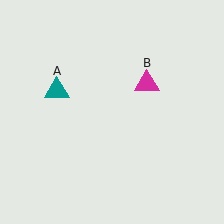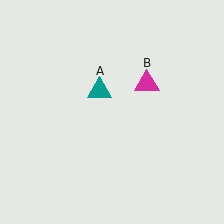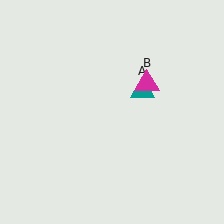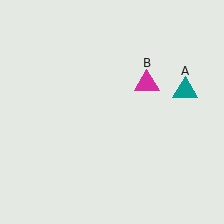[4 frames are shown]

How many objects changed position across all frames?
1 object changed position: teal triangle (object A).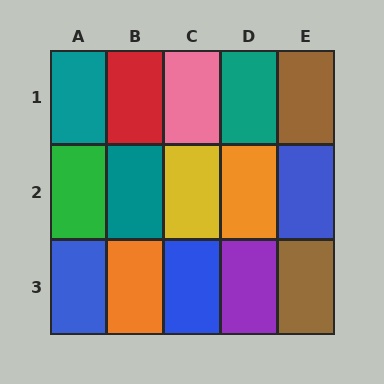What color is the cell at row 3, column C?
Blue.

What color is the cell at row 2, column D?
Orange.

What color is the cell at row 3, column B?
Orange.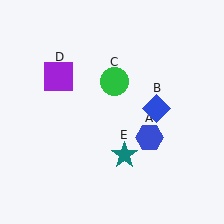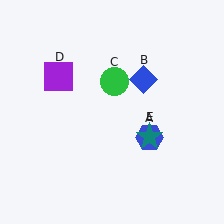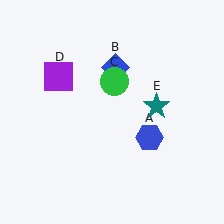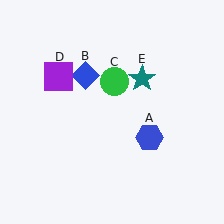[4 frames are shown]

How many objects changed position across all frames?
2 objects changed position: blue diamond (object B), teal star (object E).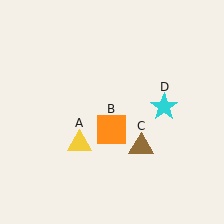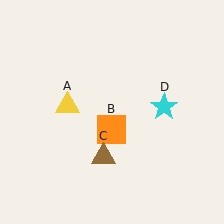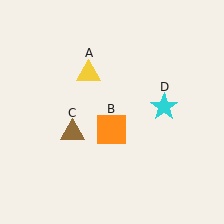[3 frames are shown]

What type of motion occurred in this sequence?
The yellow triangle (object A), brown triangle (object C) rotated clockwise around the center of the scene.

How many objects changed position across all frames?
2 objects changed position: yellow triangle (object A), brown triangle (object C).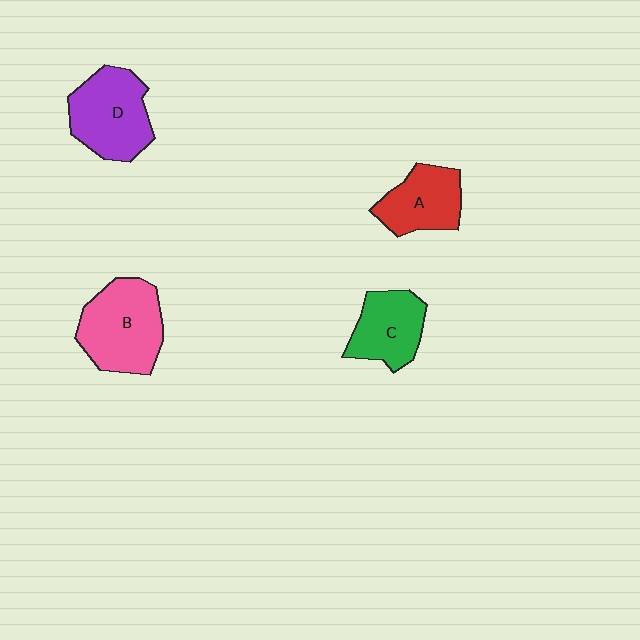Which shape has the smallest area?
Shape A (red).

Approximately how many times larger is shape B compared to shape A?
Approximately 1.4 times.